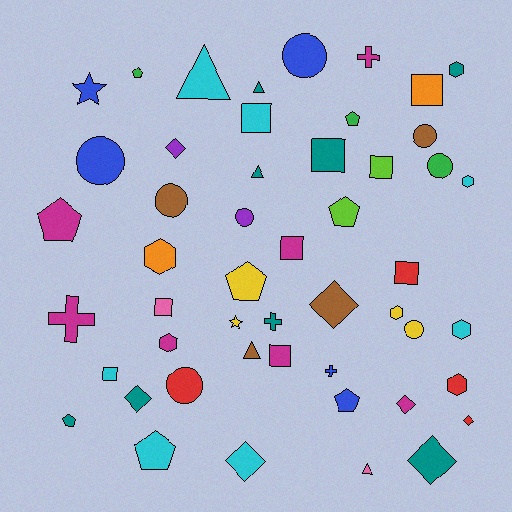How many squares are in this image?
There are 9 squares.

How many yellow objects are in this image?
There are 4 yellow objects.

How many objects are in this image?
There are 50 objects.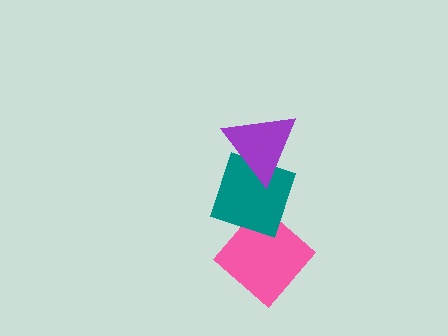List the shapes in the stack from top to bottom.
From top to bottom: the purple triangle, the teal diamond, the pink diamond.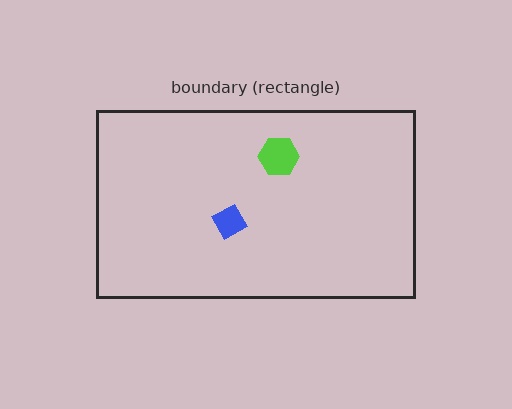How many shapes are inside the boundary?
2 inside, 0 outside.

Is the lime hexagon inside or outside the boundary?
Inside.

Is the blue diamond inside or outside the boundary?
Inside.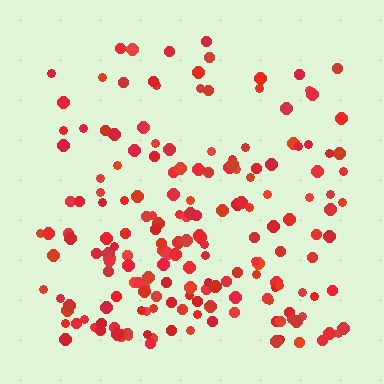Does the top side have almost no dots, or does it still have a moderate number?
Still a moderate number, just noticeably fewer than the bottom.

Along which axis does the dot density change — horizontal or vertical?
Vertical.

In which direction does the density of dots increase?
From top to bottom, with the bottom side densest.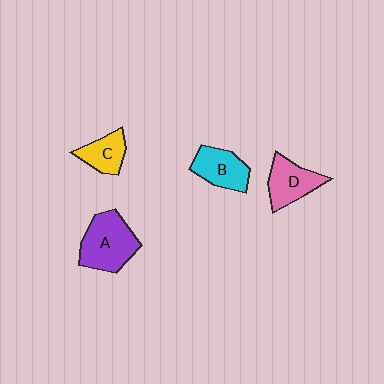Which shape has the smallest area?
Shape C (yellow).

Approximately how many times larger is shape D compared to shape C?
Approximately 1.3 times.